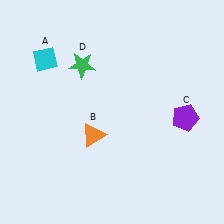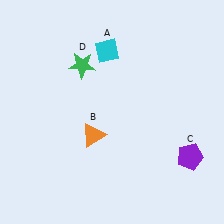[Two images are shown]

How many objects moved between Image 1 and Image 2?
2 objects moved between the two images.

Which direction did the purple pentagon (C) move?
The purple pentagon (C) moved down.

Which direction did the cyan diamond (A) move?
The cyan diamond (A) moved right.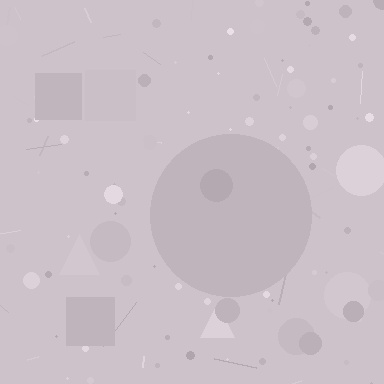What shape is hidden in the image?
A circle is hidden in the image.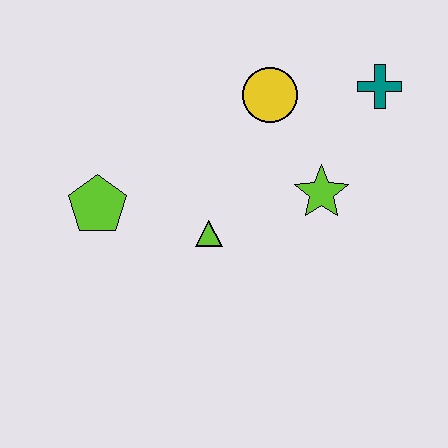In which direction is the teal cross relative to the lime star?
The teal cross is above the lime star.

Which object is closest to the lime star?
The yellow circle is closest to the lime star.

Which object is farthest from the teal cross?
The lime pentagon is farthest from the teal cross.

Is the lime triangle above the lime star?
No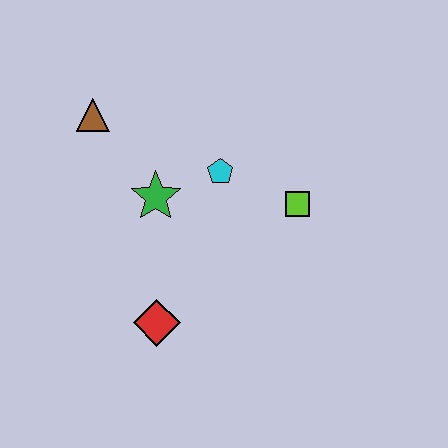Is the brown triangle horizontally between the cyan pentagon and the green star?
No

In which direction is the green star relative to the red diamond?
The green star is above the red diamond.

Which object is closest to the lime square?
The cyan pentagon is closest to the lime square.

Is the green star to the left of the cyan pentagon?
Yes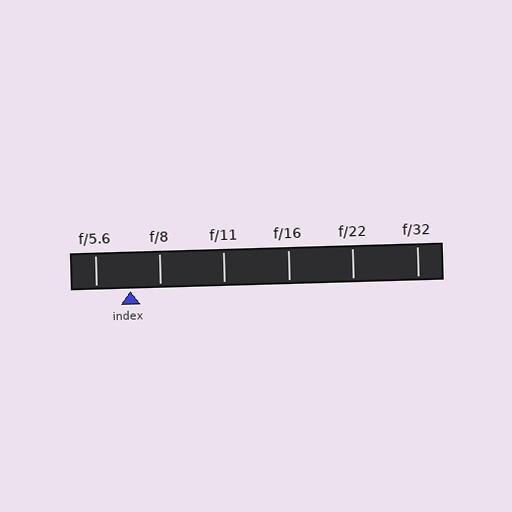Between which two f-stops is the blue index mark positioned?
The index mark is between f/5.6 and f/8.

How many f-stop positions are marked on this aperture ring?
There are 6 f-stop positions marked.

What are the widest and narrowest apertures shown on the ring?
The widest aperture shown is f/5.6 and the narrowest is f/32.